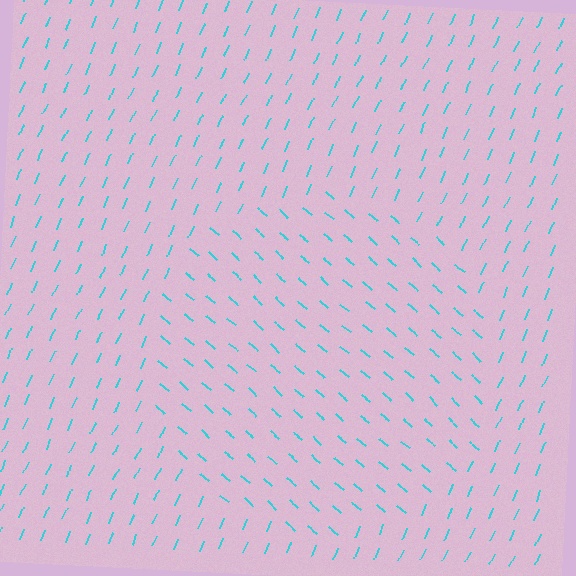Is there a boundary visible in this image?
Yes, there is a texture boundary formed by a change in line orientation.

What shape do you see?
I see a circle.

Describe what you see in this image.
The image is filled with small cyan line segments. A circle region in the image has lines oriented differently from the surrounding lines, creating a visible texture boundary.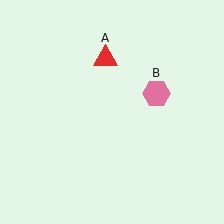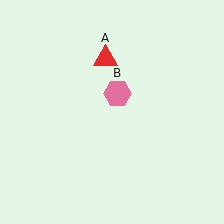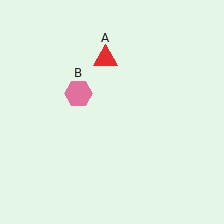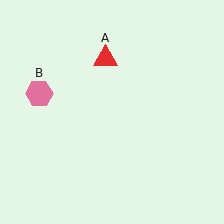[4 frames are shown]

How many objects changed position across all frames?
1 object changed position: pink hexagon (object B).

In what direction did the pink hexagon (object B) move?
The pink hexagon (object B) moved left.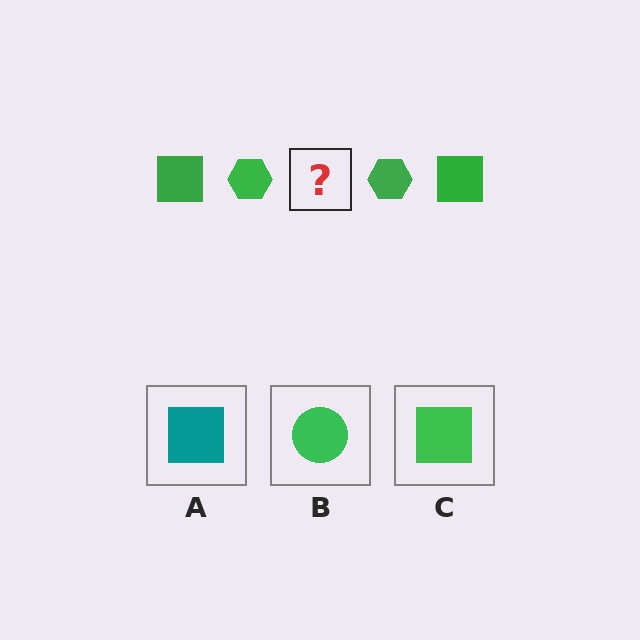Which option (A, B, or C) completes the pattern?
C.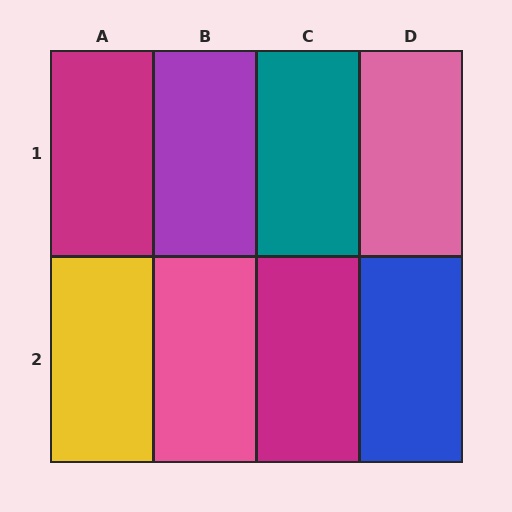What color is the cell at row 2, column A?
Yellow.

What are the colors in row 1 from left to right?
Magenta, purple, teal, pink.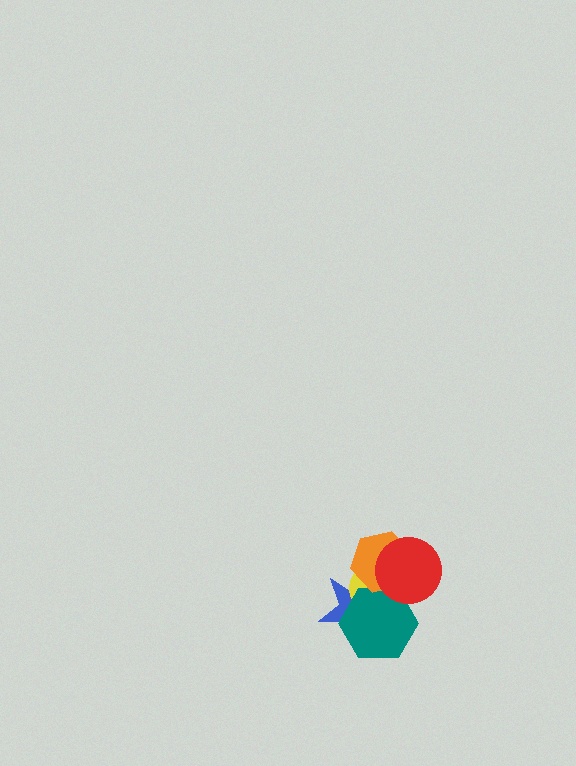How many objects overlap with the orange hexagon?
4 objects overlap with the orange hexagon.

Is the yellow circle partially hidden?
Yes, it is partially covered by another shape.